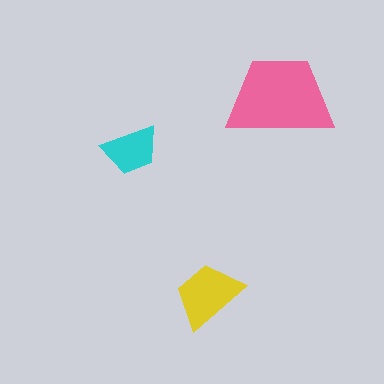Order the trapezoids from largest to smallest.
the pink one, the yellow one, the cyan one.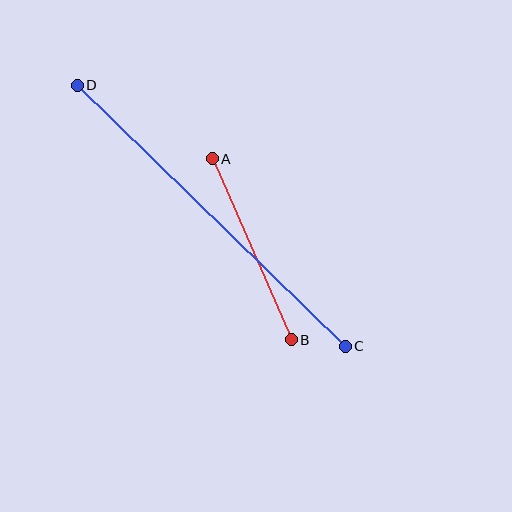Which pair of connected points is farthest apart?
Points C and D are farthest apart.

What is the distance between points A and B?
The distance is approximately 198 pixels.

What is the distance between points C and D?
The distance is approximately 374 pixels.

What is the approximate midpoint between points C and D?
The midpoint is at approximately (211, 216) pixels.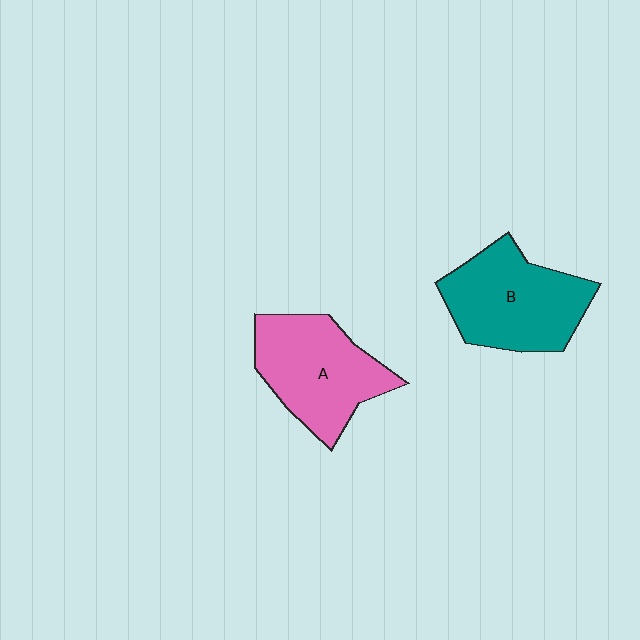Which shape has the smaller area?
Shape A (pink).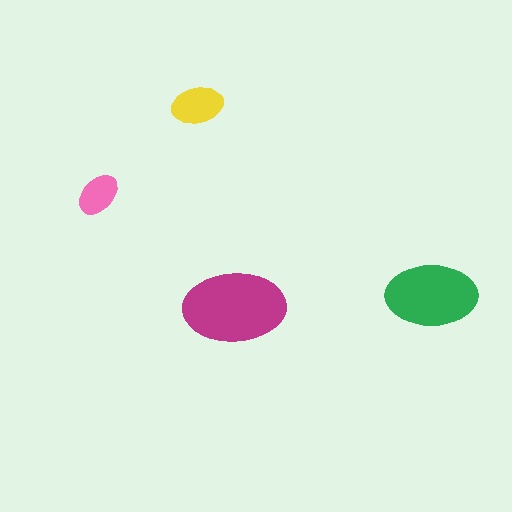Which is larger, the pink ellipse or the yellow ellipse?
The yellow one.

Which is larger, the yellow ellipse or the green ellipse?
The green one.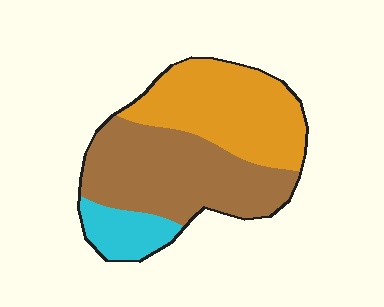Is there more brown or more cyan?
Brown.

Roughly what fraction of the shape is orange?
Orange covers 40% of the shape.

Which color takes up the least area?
Cyan, at roughly 15%.